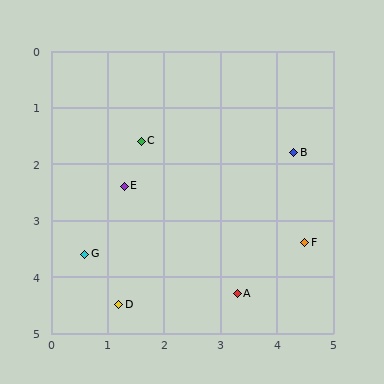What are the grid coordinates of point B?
Point B is at approximately (4.3, 1.8).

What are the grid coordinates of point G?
Point G is at approximately (0.6, 3.6).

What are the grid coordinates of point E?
Point E is at approximately (1.3, 2.4).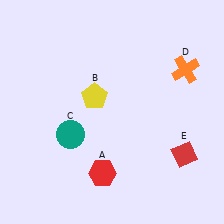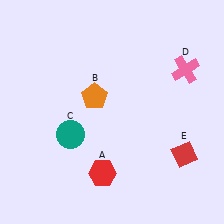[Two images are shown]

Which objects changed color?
B changed from yellow to orange. D changed from orange to pink.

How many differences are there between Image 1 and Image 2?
There are 2 differences between the two images.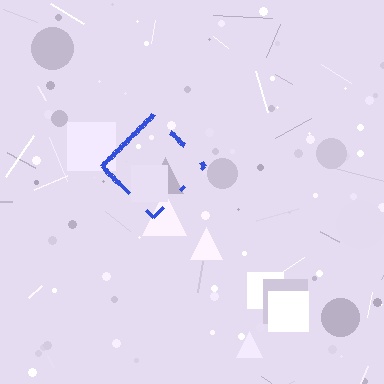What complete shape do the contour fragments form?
The contour fragments form a diamond.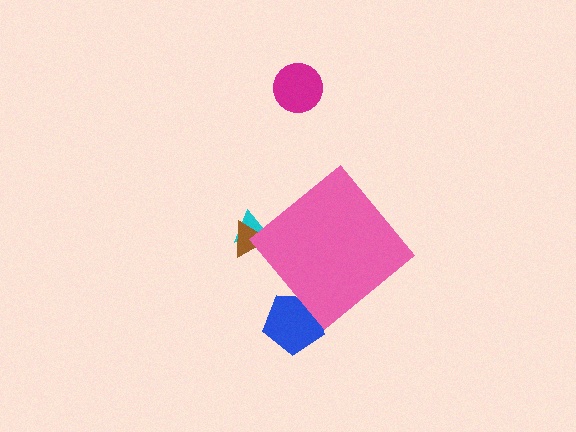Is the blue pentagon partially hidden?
Yes, the blue pentagon is partially hidden behind the pink diamond.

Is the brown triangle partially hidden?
Yes, the brown triangle is partially hidden behind the pink diamond.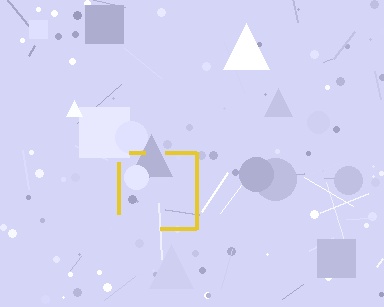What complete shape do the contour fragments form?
The contour fragments form a square.